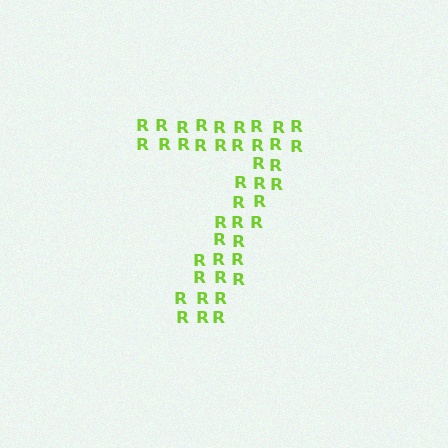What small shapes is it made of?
It is made of small letter R's.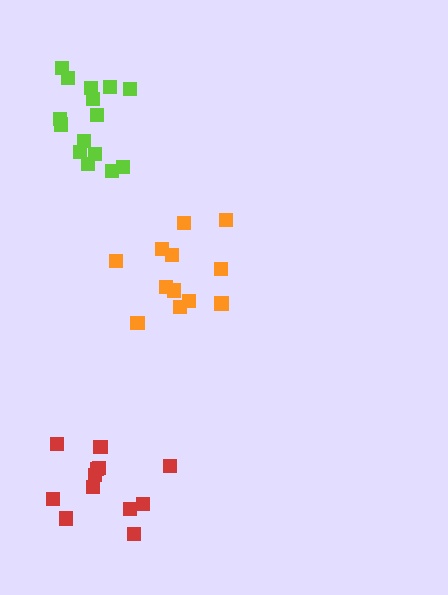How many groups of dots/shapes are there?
There are 3 groups.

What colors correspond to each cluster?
The clusters are colored: red, orange, lime.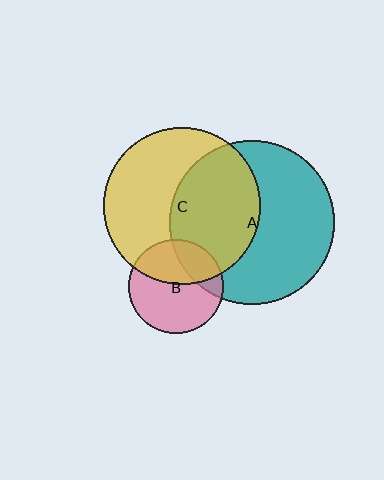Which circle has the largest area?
Circle A (teal).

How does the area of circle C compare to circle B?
Approximately 2.8 times.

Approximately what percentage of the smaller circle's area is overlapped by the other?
Approximately 25%.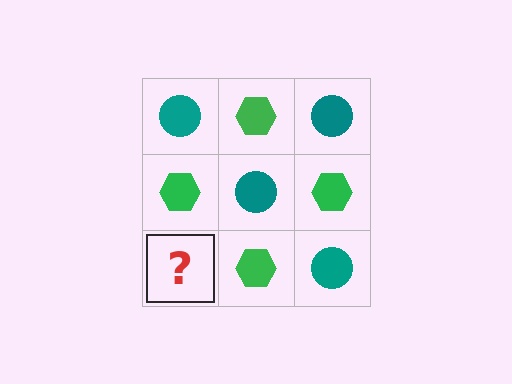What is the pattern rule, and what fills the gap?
The rule is that it alternates teal circle and green hexagon in a checkerboard pattern. The gap should be filled with a teal circle.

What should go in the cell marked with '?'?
The missing cell should contain a teal circle.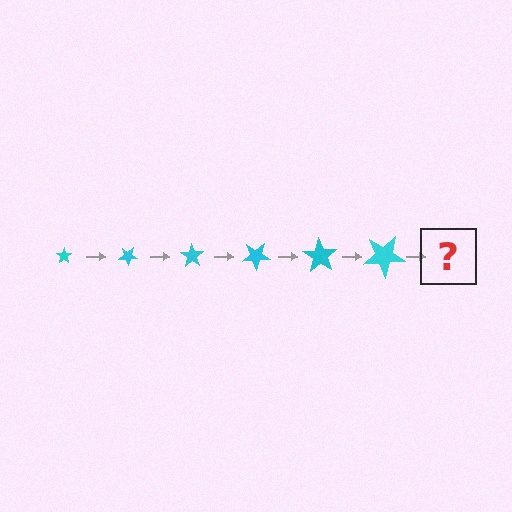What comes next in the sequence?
The next element should be a star, larger than the previous one and rotated 210 degrees from the start.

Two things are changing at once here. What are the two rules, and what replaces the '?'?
The two rules are that the star grows larger each step and it rotates 35 degrees each step. The '?' should be a star, larger than the previous one and rotated 210 degrees from the start.